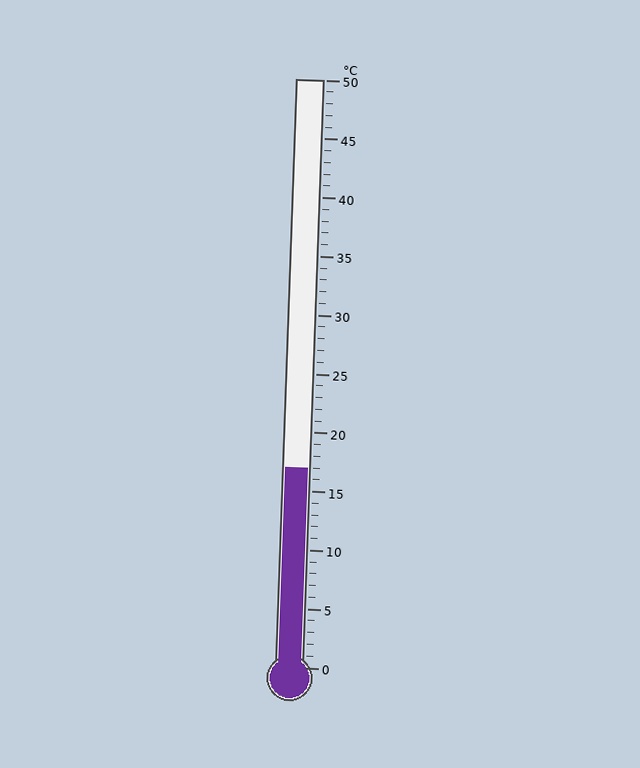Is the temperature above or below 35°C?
The temperature is below 35°C.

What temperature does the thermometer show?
The thermometer shows approximately 17°C.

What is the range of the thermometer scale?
The thermometer scale ranges from 0°C to 50°C.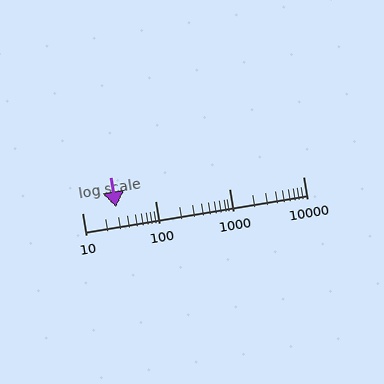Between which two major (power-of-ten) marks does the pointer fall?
The pointer is between 10 and 100.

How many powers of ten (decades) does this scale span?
The scale spans 3 decades, from 10 to 10000.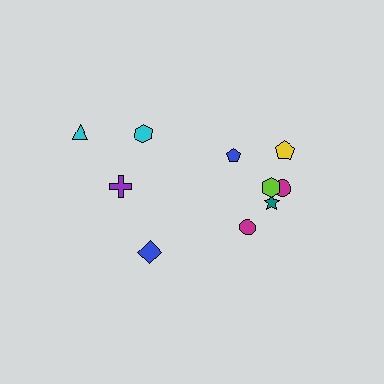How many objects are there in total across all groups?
There are 10 objects.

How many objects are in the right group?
There are 6 objects.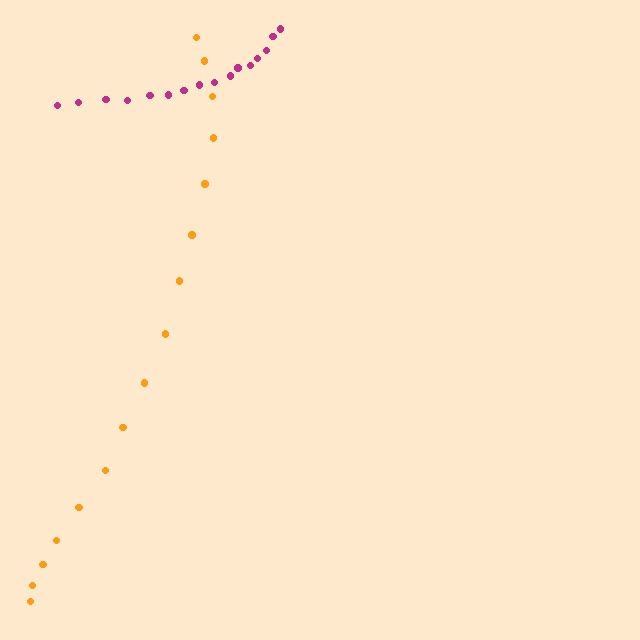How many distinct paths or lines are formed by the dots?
There are 2 distinct paths.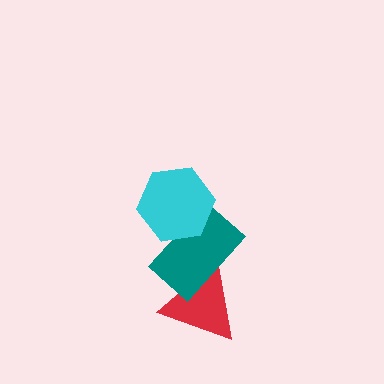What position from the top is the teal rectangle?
The teal rectangle is 2nd from the top.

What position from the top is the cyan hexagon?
The cyan hexagon is 1st from the top.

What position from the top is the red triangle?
The red triangle is 3rd from the top.